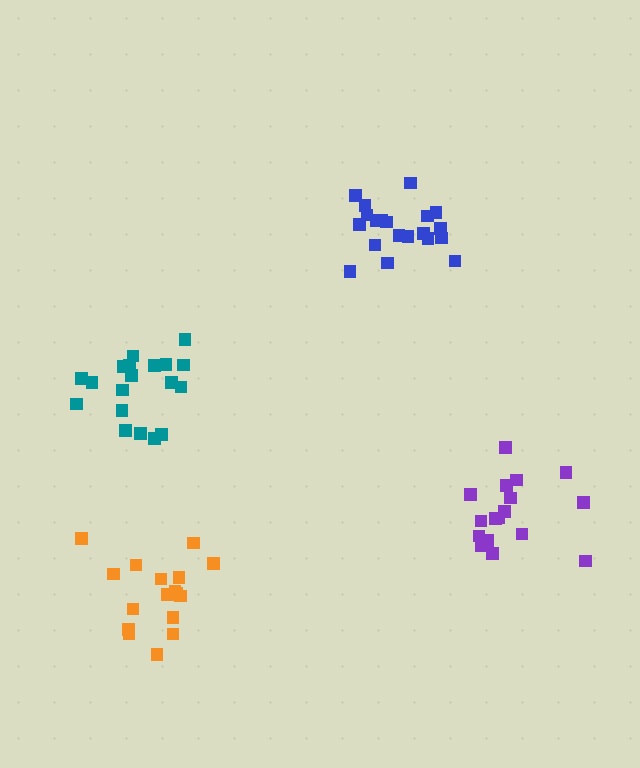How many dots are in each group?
Group 1: 20 dots, Group 2: 19 dots, Group 3: 17 dots, Group 4: 17 dots (73 total).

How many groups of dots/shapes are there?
There are 4 groups.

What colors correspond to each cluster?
The clusters are colored: blue, teal, orange, purple.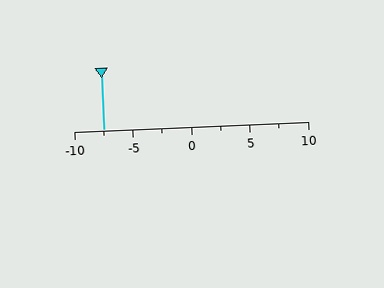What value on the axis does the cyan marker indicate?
The marker indicates approximately -7.5.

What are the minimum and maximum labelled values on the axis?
The axis runs from -10 to 10.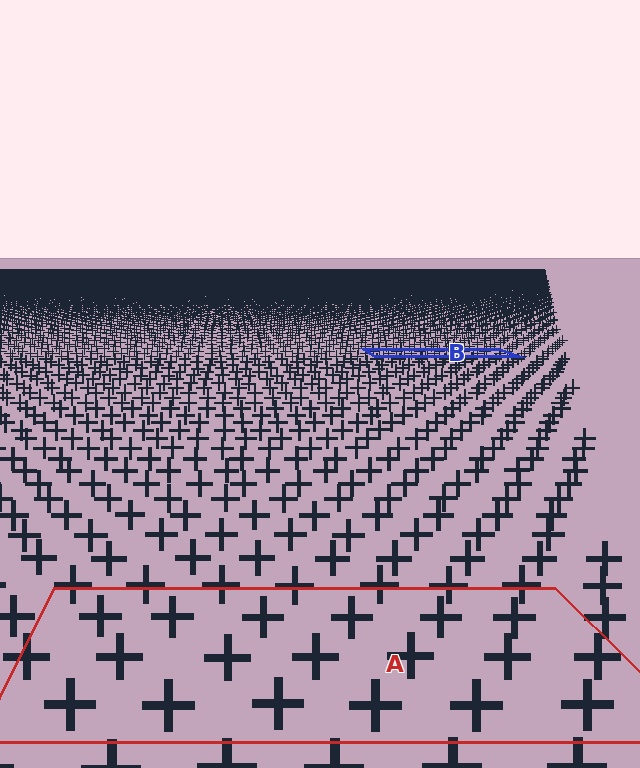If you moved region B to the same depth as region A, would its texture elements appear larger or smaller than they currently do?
They would appear larger. At a closer depth, the same texture elements are projected at a bigger on-screen size.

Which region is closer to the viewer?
Region A is closer. The texture elements there are larger and more spread out.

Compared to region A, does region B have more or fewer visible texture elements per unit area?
Region B has more texture elements per unit area — they are packed more densely because it is farther away.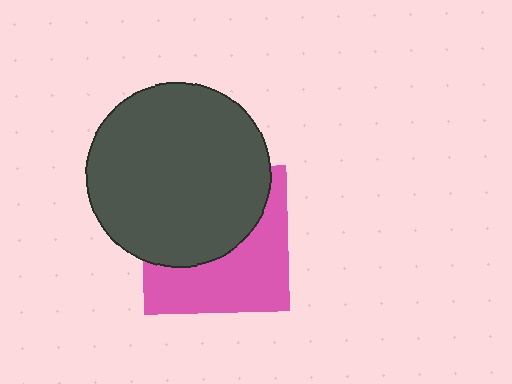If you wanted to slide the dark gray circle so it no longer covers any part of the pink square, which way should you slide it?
Slide it up — that is the most direct way to separate the two shapes.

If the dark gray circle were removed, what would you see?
You would see the complete pink square.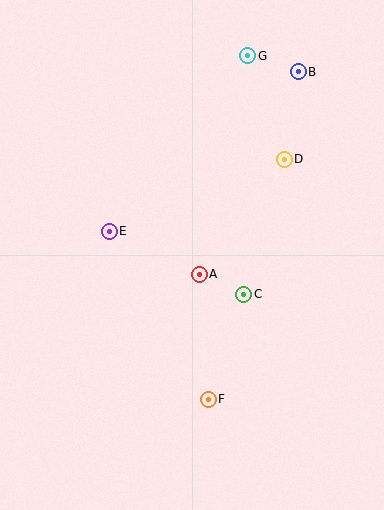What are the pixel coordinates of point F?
Point F is at (208, 399).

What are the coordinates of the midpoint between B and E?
The midpoint between B and E is at (204, 151).